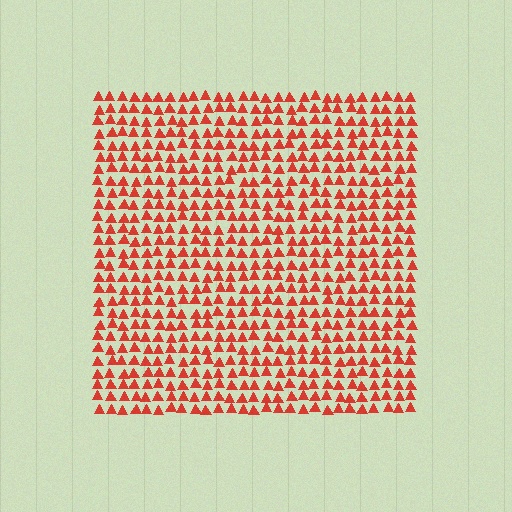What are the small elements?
The small elements are triangles.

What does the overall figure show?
The overall figure shows a square.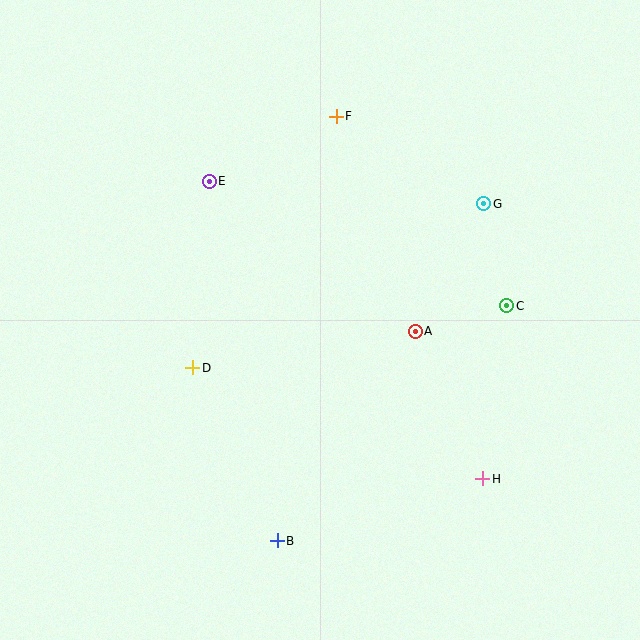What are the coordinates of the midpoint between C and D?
The midpoint between C and D is at (350, 337).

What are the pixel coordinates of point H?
Point H is at (483, 479).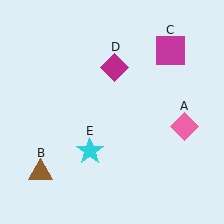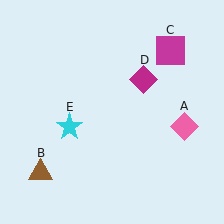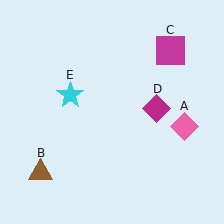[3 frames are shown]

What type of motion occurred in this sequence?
The magenta diamond (object D), cyan star (object E) rotated clockwise around the center of the scene.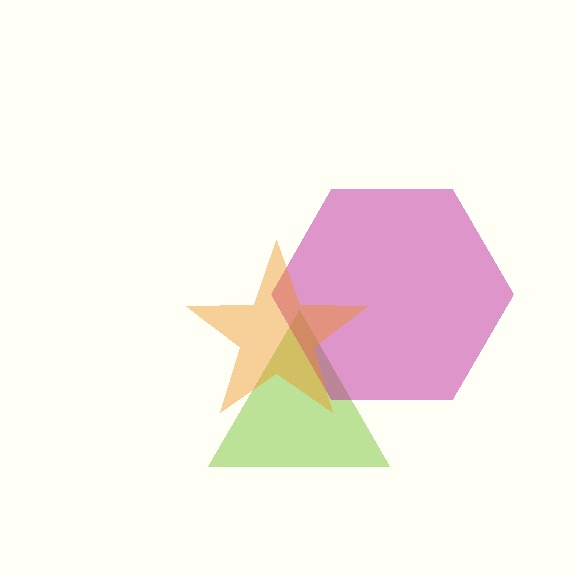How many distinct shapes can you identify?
There are 3 distinct shapes: a lime triangle, a magenta hexagon, an orange star.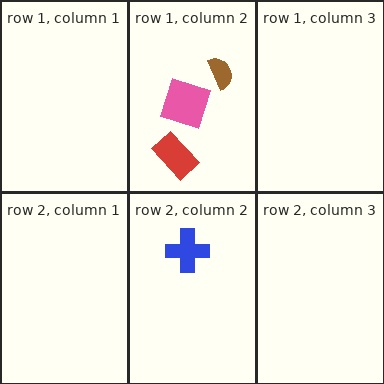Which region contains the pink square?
The row 1, column 2 region.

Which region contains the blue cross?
The row 2, column 2 region.